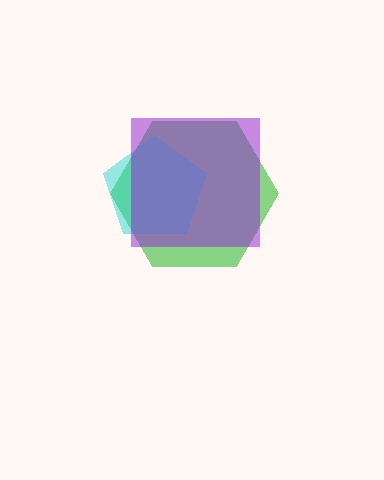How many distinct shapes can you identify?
There are 3 distinct shapes: a green hexagon, a cyan pentagon, a purple square.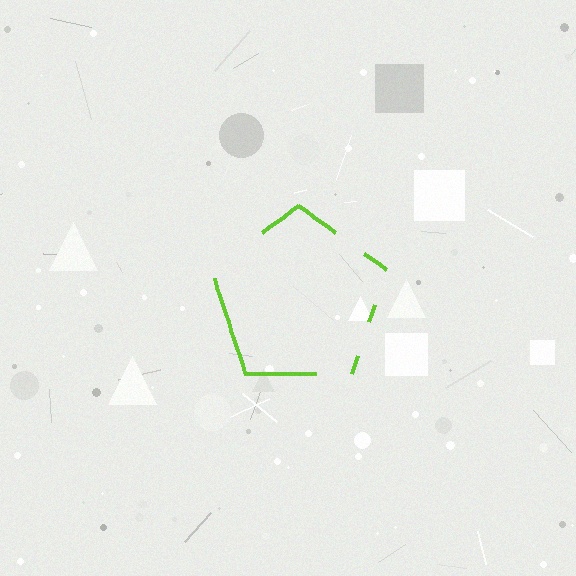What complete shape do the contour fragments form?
The contour fragments form a pentagon.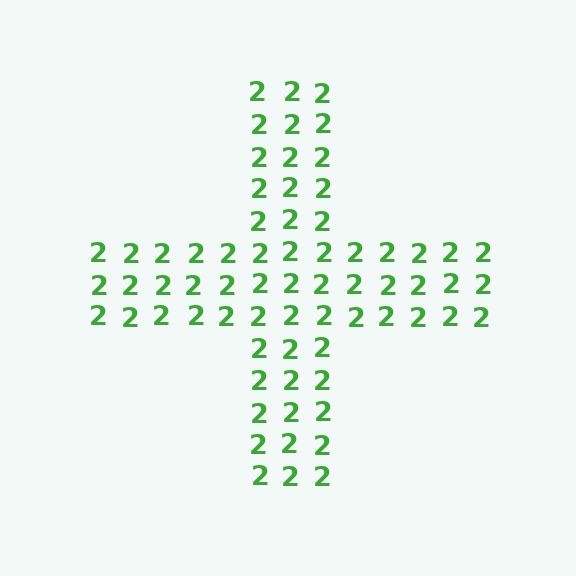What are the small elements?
The small elements are digit 2's.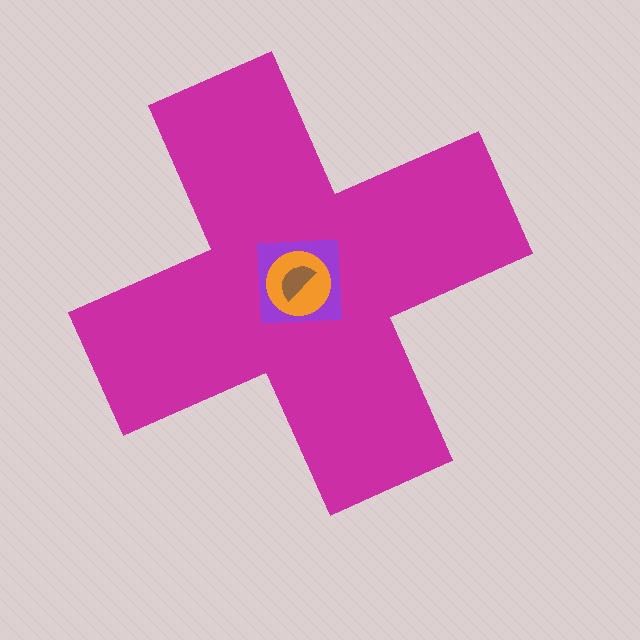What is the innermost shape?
The brown semicircle.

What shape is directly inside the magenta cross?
The purple square.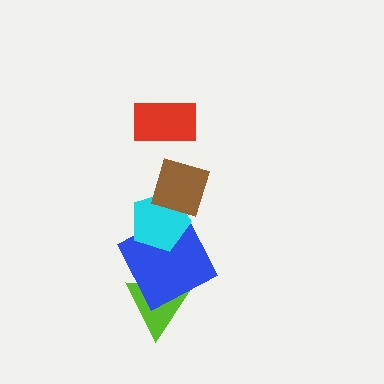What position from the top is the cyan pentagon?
The cyan pentagon is 3rd from the top.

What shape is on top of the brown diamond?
The red rectangle is on top of the brown diamond.